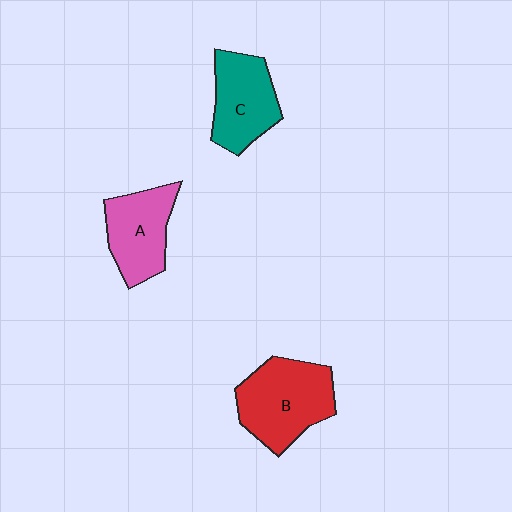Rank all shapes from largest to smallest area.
From largest to smallest: B (red), C (teal), A (pink).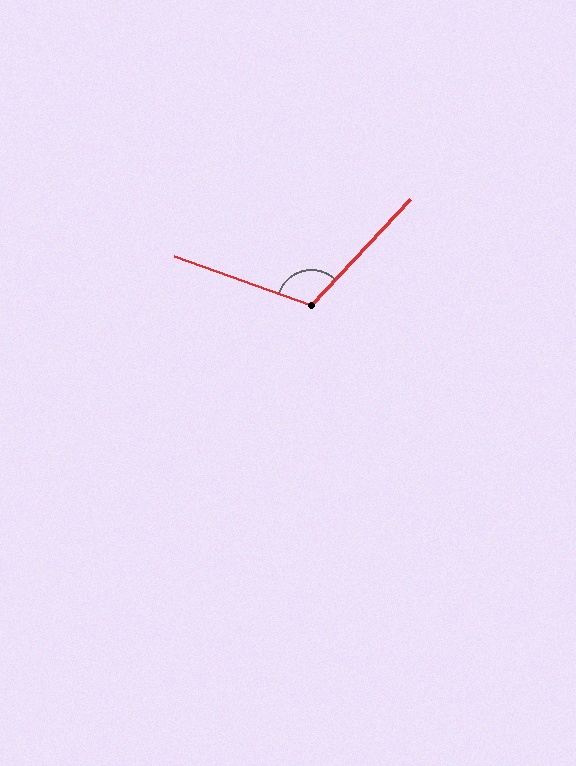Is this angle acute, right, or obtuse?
It is obtuse.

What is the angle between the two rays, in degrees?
Approximately 114 degrees.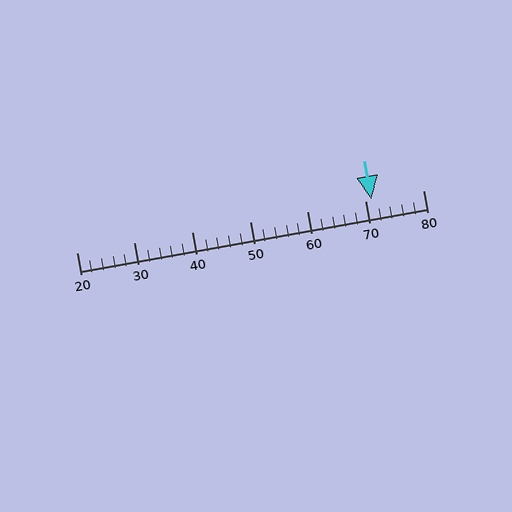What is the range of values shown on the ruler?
The ruler shows values from 20 to 80.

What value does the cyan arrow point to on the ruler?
The cyan arrow points to approximately 71.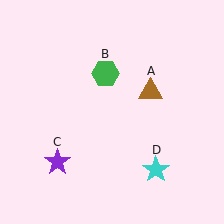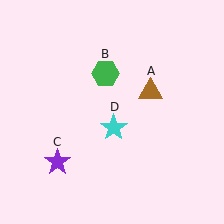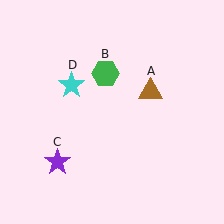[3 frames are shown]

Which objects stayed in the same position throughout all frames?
Brown triangle (object A) and green hexagon (object B) and purple star (object C) remained stationary.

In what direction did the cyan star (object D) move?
The cyan star (object D) moved up and to the left.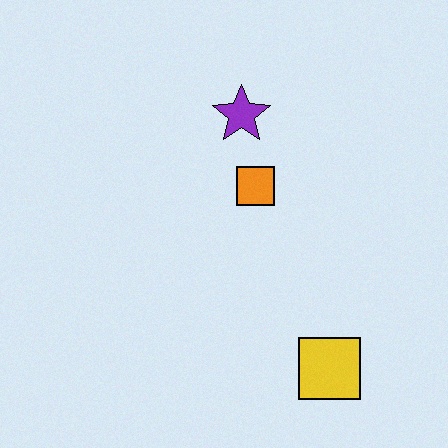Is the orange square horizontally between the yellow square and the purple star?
Yes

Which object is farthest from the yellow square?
The purple star is farthest from the yellow square.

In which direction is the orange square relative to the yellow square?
The orange square is above the yellow square.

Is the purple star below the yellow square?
No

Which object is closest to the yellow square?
The orange square is closest to the yellow square.